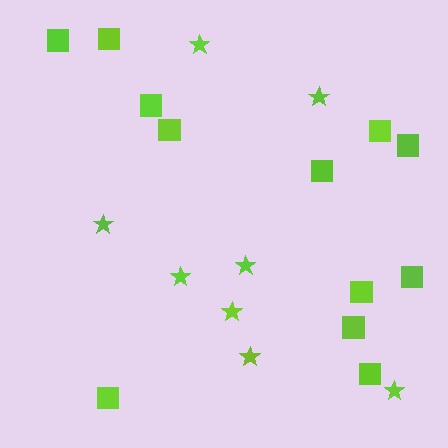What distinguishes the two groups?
There are 2 groups: one group of stars (8) and one group of squares (12).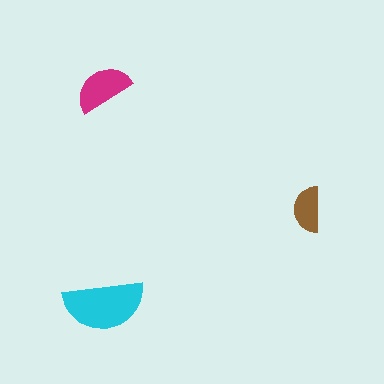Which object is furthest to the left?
The magenta semicircle is leftmost.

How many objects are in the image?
There are 3 objects in the image.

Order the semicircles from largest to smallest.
the cyan one, the magenta one, the brown one.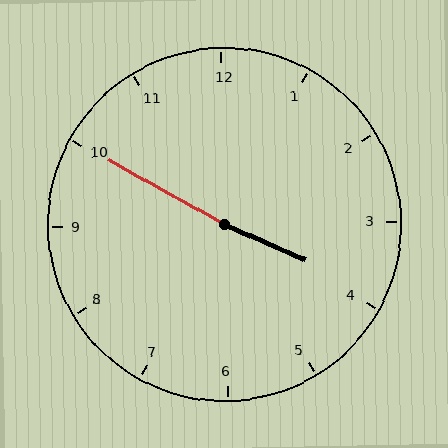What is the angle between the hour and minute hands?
Approximately 175 degrees.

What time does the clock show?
3:50.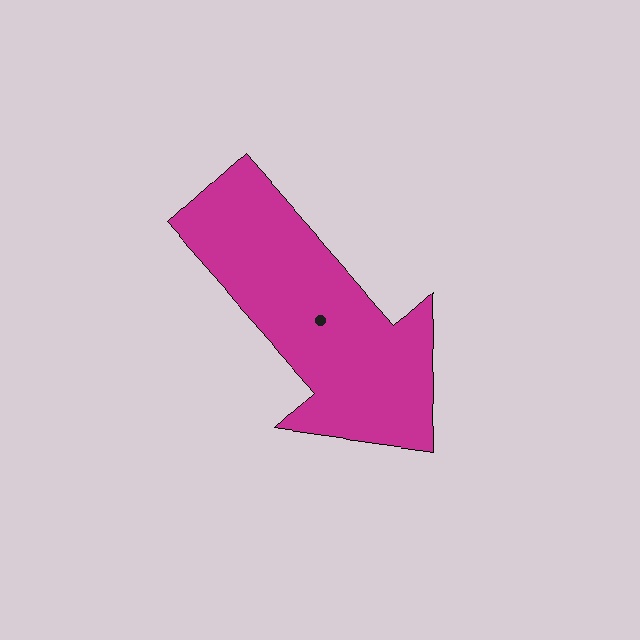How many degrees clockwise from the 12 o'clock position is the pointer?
Approximately 139 degrees.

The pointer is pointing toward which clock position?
Roughly 5 o'clock.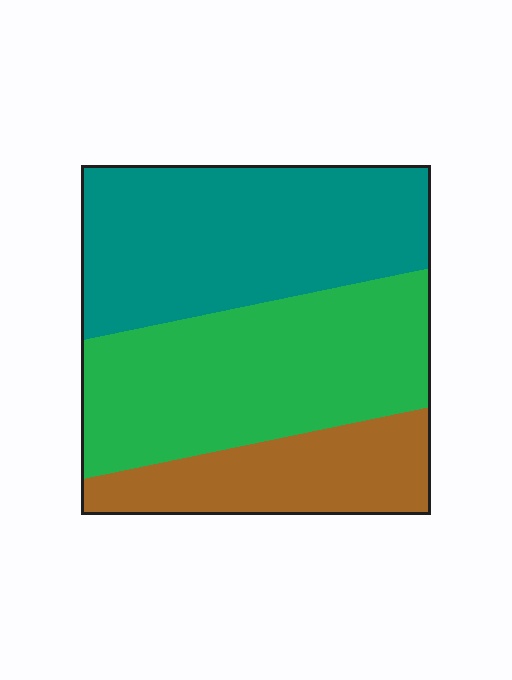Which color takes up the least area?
Brown, at roughly 20%.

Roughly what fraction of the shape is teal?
Teal takes up about two fifths (2/5) of the shape.